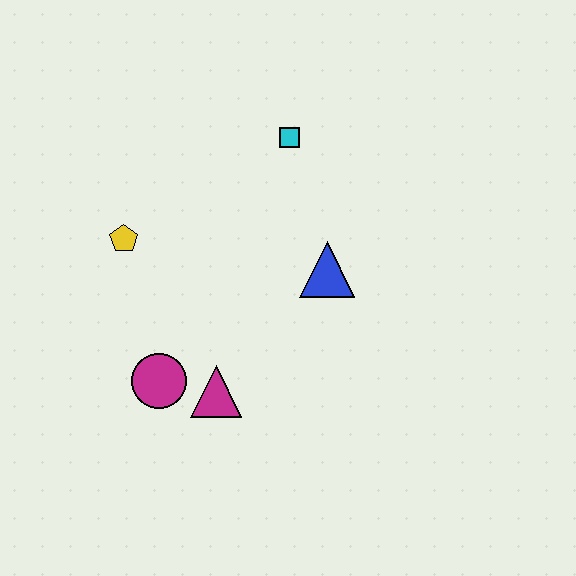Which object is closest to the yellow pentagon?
The magenta circle is closest to the yellow pentagon.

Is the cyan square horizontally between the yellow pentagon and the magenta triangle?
No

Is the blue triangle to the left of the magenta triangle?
No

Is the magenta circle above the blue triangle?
No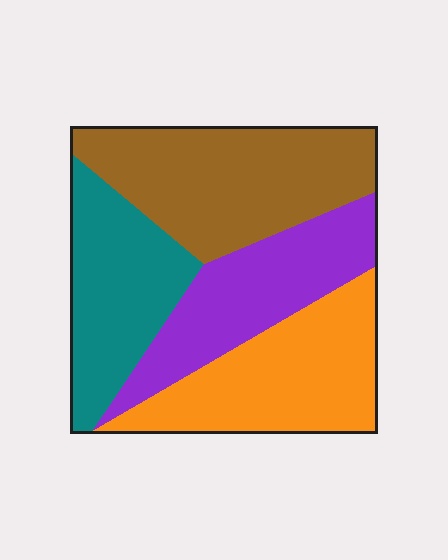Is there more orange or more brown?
Brown.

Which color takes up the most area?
Brown, at roughly 30%.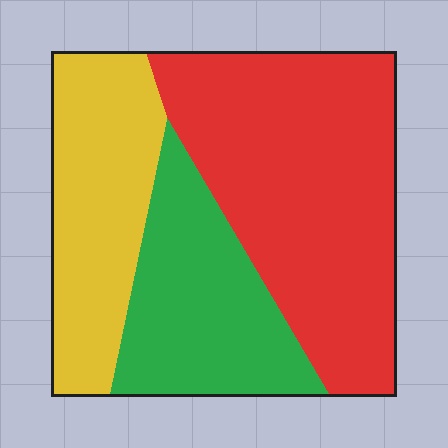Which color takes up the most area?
Red, at roughly 50%.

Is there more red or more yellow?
Red.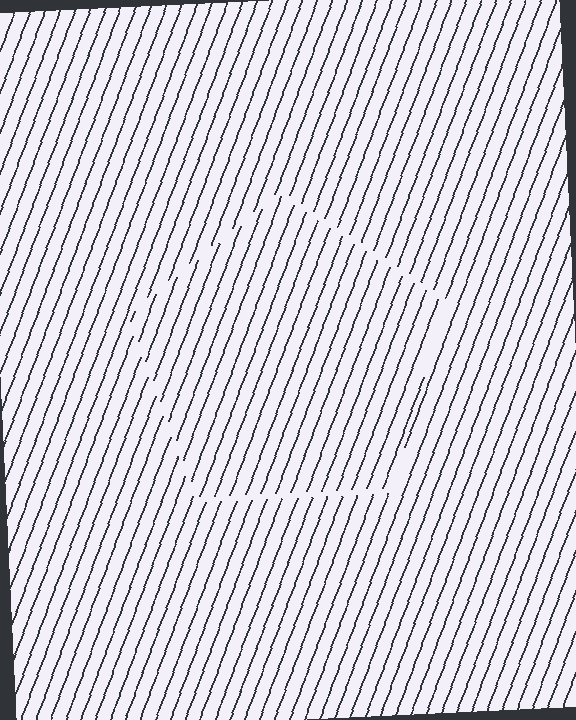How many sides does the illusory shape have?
5 sides — the line-ends trace a pentagon.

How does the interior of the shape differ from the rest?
The interior of the shape contains the same grating, shifted by half a period — the contour is defined by the phase discontinuity where line-ends from the inner and outer gratings abut.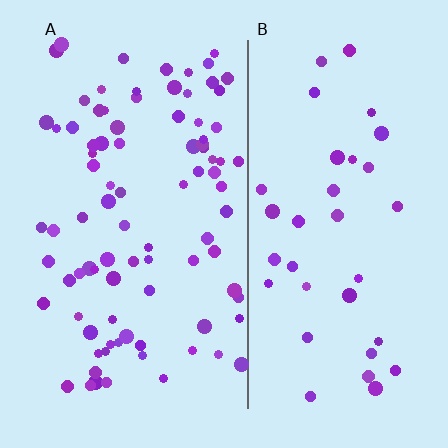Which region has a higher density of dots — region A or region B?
A (the left).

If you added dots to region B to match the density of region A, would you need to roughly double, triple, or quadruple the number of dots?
Approximately double.